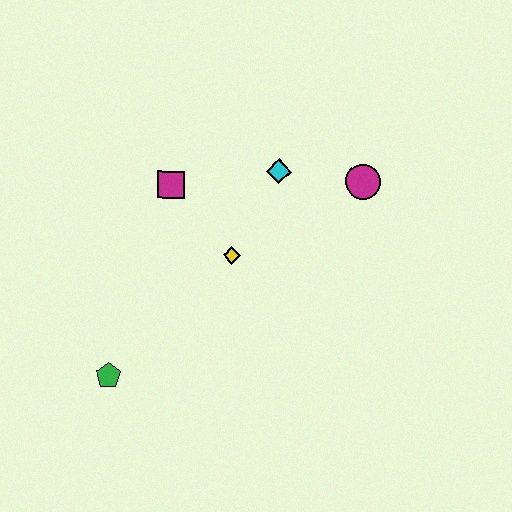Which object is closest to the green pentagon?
The yellow diamond is closest to the green pentagon.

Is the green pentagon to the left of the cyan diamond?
Yes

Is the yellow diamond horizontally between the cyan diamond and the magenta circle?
No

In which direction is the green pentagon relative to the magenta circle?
The green pentagon is to the left of the magenta circle.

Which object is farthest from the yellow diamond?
The green pentagon is farthest from the yellow diamond.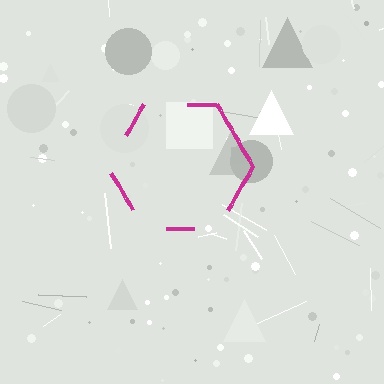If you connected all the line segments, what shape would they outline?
They would outline a hexagon.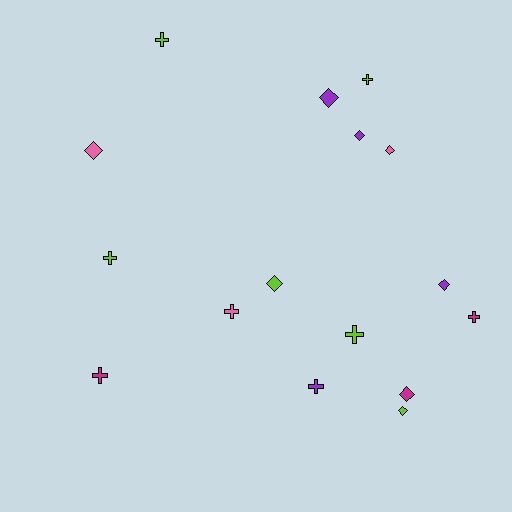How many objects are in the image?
There are 16 objects.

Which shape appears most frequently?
Cross, with 8 objects.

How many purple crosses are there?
There is 1 purple cross.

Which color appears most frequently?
Lime, with 6 objects.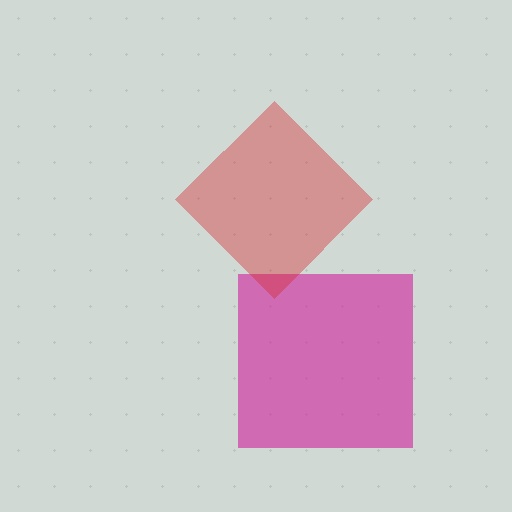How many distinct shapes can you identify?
There are 2 distinct shapes: a magenta square, a red diamond.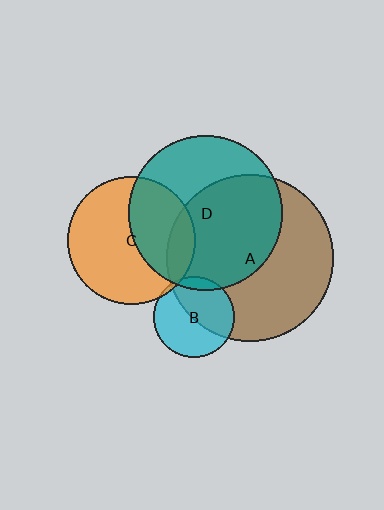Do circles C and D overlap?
Yes.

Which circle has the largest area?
Circle A (brown).